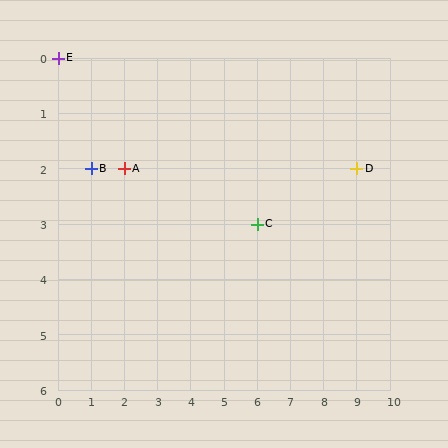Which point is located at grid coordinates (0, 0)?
Point E is at (0, 0).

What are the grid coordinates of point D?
Point D is at grid coordinates (9, 2).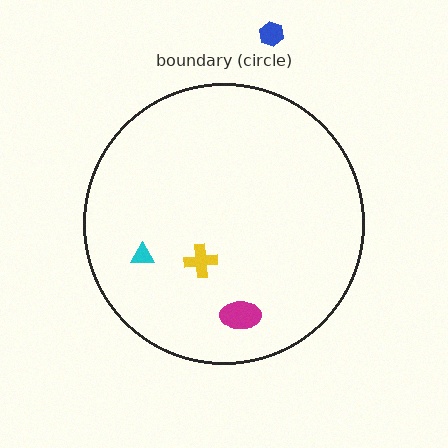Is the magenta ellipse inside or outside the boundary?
Inside.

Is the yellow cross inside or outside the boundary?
Inside.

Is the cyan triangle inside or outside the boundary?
Inside.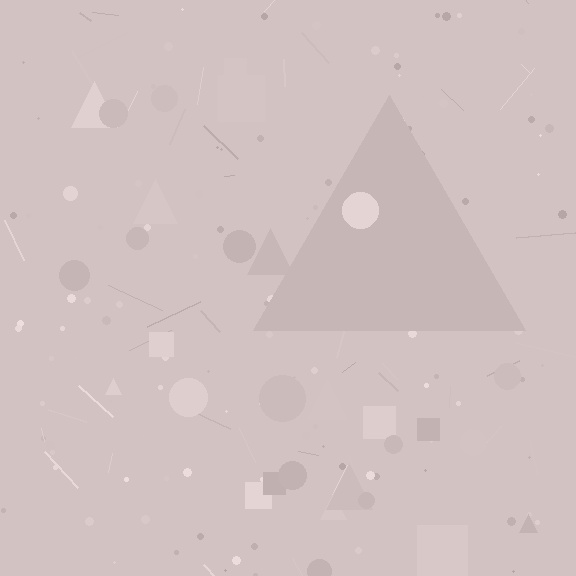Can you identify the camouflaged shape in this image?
The camouflaged shape is a triangle.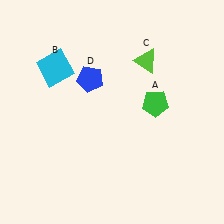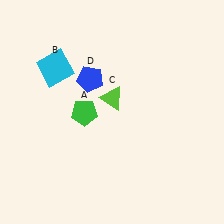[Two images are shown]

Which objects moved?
The objects that moved are: the green pentagon (A), the lime triangle (C).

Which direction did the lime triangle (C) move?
The lime triangle (C) moved down.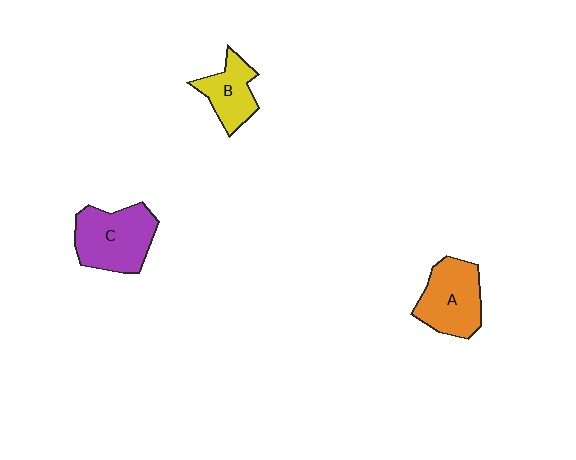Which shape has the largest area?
Shape C (purple).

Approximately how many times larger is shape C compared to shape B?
Approximately 1.6 times.